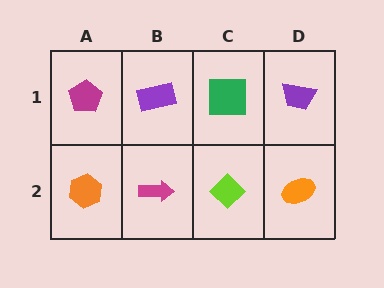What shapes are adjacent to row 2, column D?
A purple trapezoid (row 1, column D), a lime diamond (row 2, column C).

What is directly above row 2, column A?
A magenta pentagon.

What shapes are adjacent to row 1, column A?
An orange hexagon (row 2, column A), a purple rectangle (row 1, column B).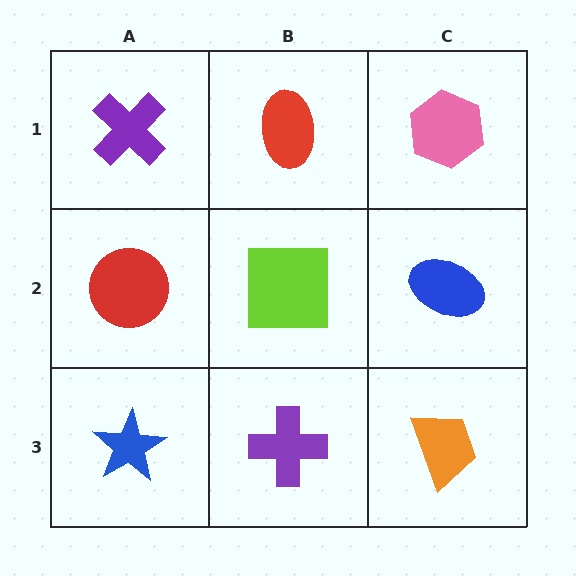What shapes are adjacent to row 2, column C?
A pink hexagon (row 1, column C), an orange trapezoid (row 3, column C), a lime square (row 2, column B).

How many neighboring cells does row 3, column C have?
2.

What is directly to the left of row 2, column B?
A red circle.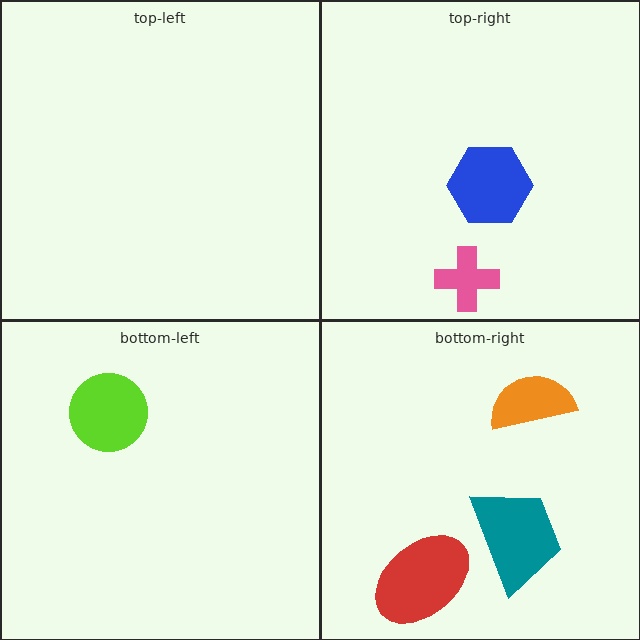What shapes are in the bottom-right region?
The teal trapezoid, the orange semicircle, the red ellipse.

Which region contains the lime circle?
The bottom-left region.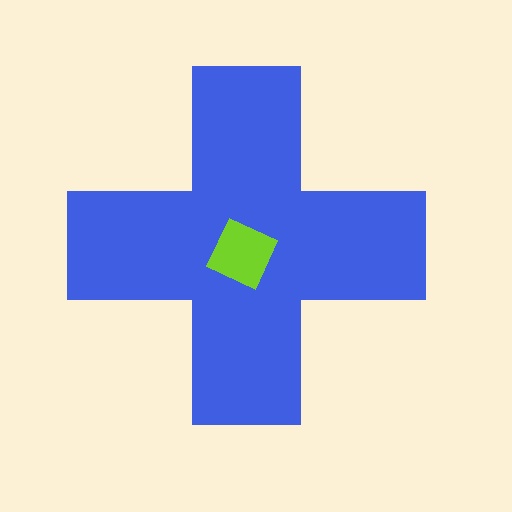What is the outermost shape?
The blue cross.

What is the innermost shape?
The lime square.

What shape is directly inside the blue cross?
The lime square.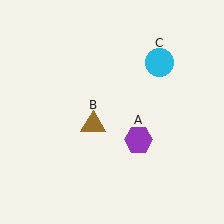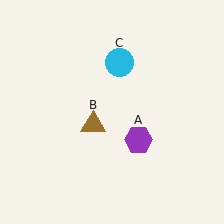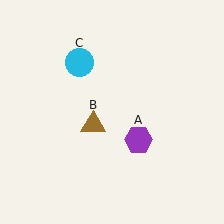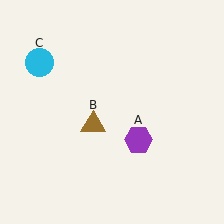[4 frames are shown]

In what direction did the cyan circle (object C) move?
The cyan circle (object C) moved left.